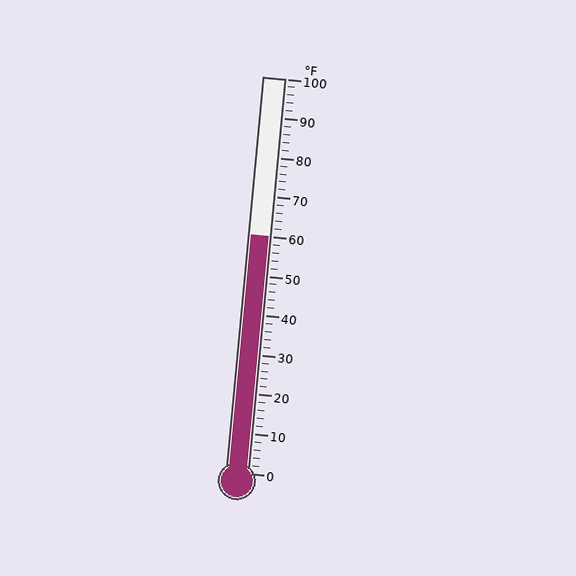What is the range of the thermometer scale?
The thermometer scale ranges from 0°F to 100°F.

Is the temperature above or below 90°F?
The temperature is below 90°F.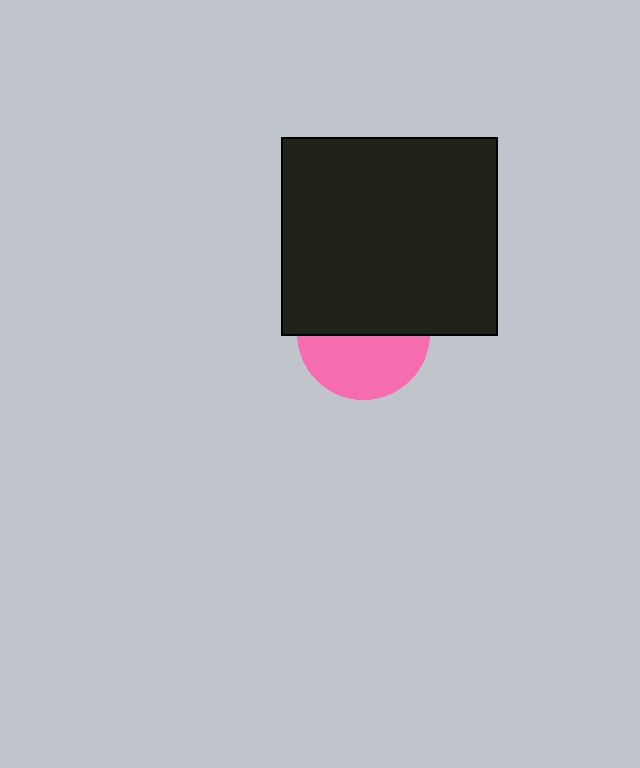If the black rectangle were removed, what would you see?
You would see the complete pink circle.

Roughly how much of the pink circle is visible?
About half of it is visible (roughly 48%).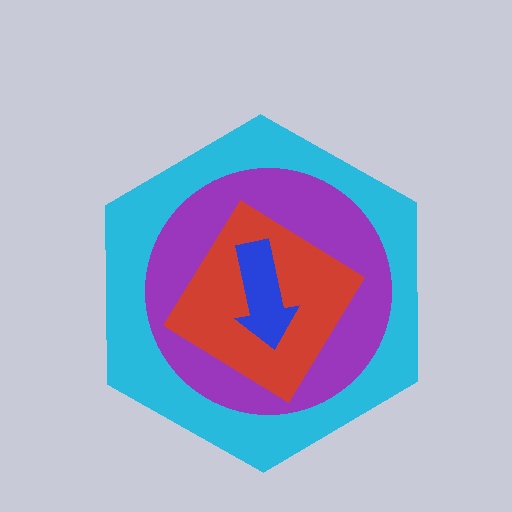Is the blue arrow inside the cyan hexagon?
Yes.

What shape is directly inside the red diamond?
The blue arrow.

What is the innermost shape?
The blue arrow.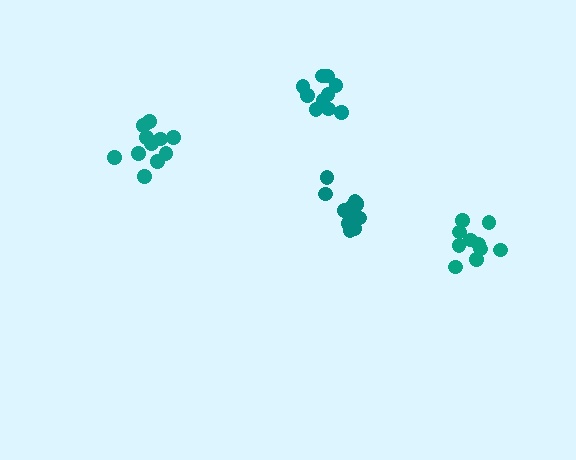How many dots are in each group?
Group 1: 13 dots, Group 2: 11 dots, Group 3: 10 dots, Group 4: 10 dots (44 total).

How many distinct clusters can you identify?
There are 4 distinct clusters.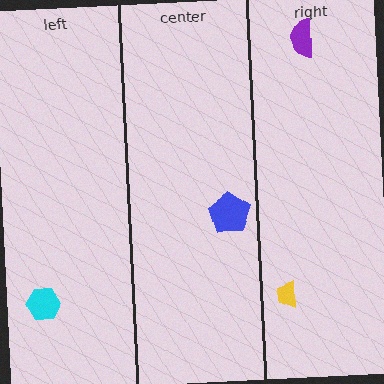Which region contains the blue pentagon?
The center region.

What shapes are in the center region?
The blue pentagon.